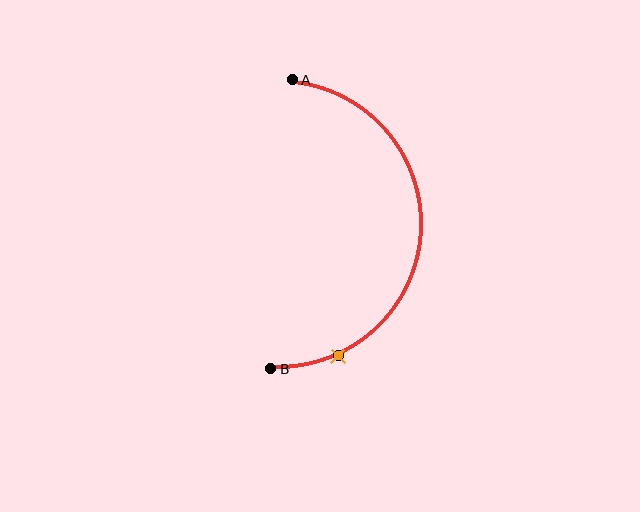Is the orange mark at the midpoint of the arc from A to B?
No. The orange mark lies on the arc but is closer to endpoint B. The arc midpoint would be at the point on the curve equidistant along the arc from both A and B.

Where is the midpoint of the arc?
The arc midpoint is the point on the curve farthest from the straight line joining A and B. It sits to the right of that line.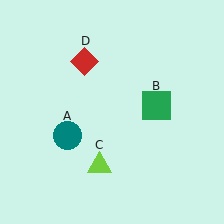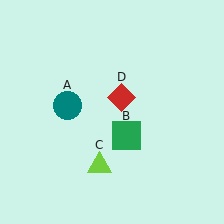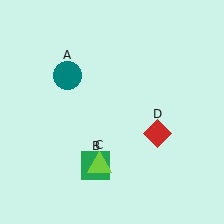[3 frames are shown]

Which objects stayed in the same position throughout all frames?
Lime triangle (object C) remained stationary.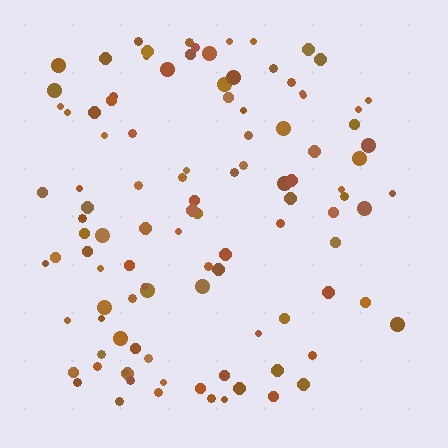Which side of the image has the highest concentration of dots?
The left.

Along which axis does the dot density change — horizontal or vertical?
Horizontal.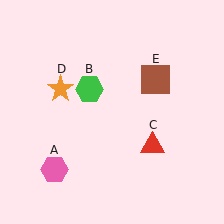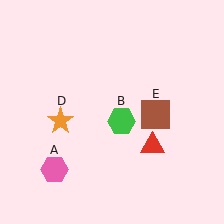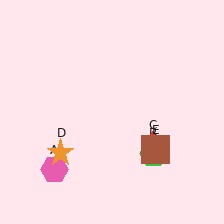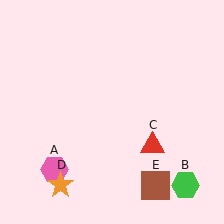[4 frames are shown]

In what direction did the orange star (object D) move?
The orange star (object D) moved down.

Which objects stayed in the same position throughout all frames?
Pink hexagon (object A) and red triangle (object C) remained stationary.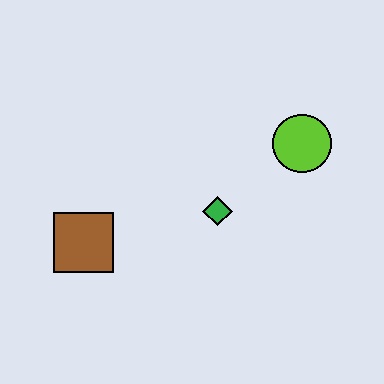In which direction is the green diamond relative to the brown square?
The green diamond is to the right of the brown square.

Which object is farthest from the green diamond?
The brown square is farthest from the green diamond.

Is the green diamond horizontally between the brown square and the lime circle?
Yes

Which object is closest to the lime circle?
The green diamond is closest to the lime circle.